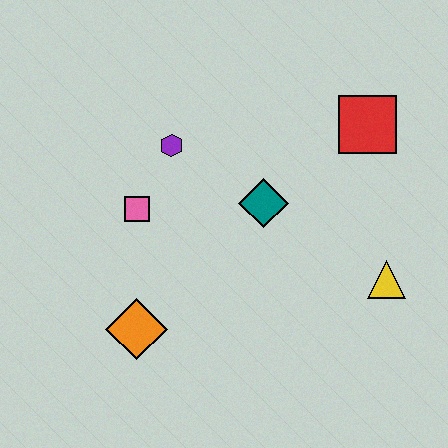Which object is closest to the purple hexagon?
The pink square is closest to the purple hexagon.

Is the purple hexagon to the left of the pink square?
No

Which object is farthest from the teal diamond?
The orange diamond is farthest from the teal diamond.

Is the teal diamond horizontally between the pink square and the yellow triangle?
Yes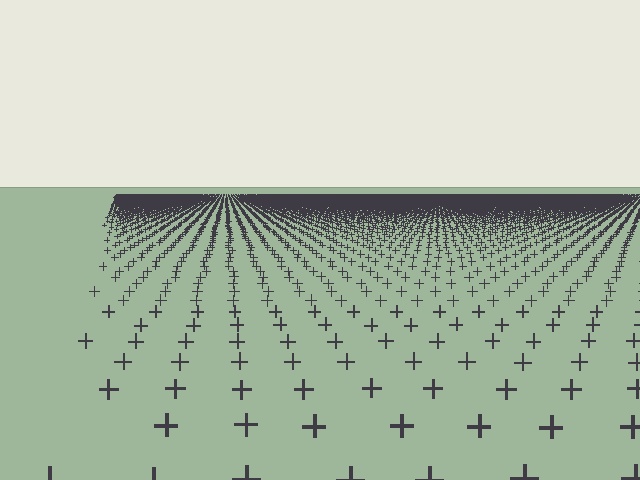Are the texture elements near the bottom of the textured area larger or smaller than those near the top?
Larger. Near the bottom, elements are closer to the viewer and appear at a bigger on-screen size.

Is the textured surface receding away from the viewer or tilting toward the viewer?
The surface is receding away from the viewer. Texture elements get smaller and denser toward the top.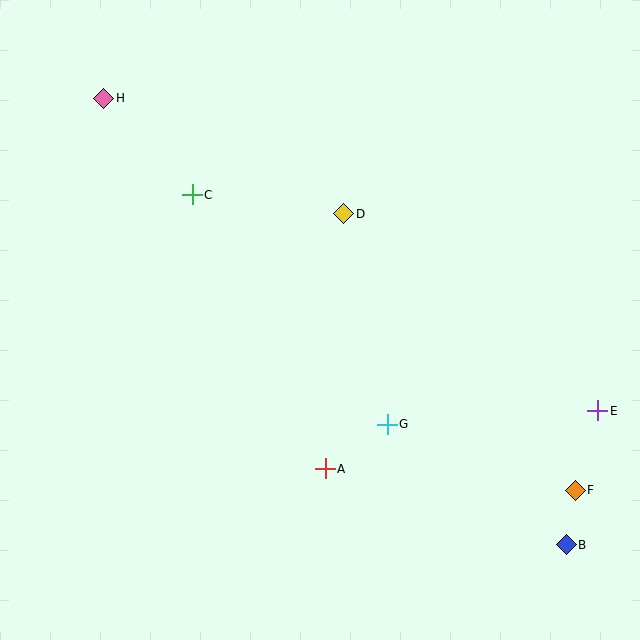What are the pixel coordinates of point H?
Point H is at (104, 98).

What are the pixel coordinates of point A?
Point A is at (325, 469).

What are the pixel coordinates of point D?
Point D is at (344, 214).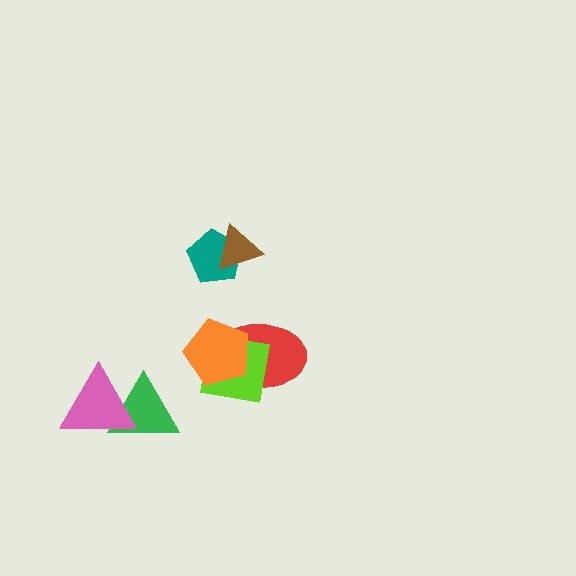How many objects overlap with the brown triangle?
1 object overlaps with the brown triangle.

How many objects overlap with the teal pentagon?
1 object overlaps with the teal pentagon.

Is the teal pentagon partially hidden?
Yes, it is partially covered by another shape.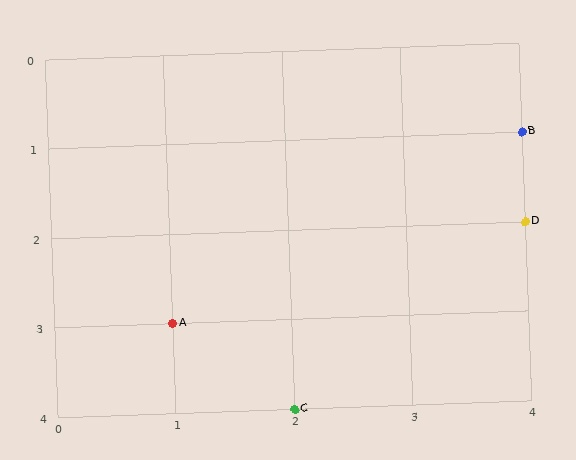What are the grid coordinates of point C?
Point C is at grid coordinates (2, 4).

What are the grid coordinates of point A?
Point A is at grid coordinates (1, 3).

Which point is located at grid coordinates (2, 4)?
Point C is at (2, 4).